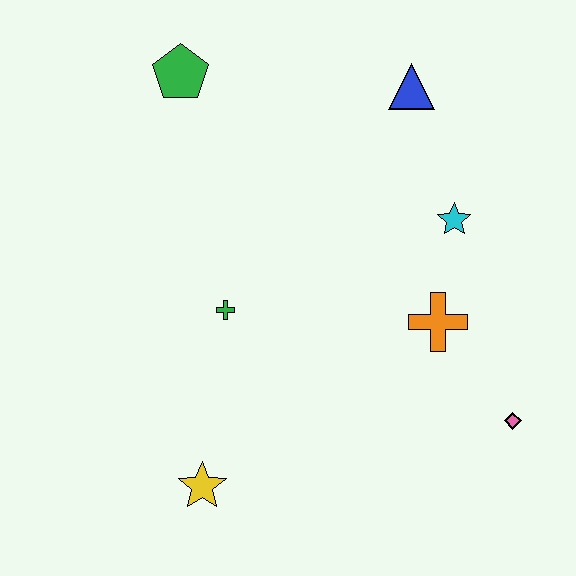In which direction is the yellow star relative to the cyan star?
The yellow star is below the cyan star.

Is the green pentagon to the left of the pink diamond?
Yes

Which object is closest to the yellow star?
The green cross is closest to the yellow star.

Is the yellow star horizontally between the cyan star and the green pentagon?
Yes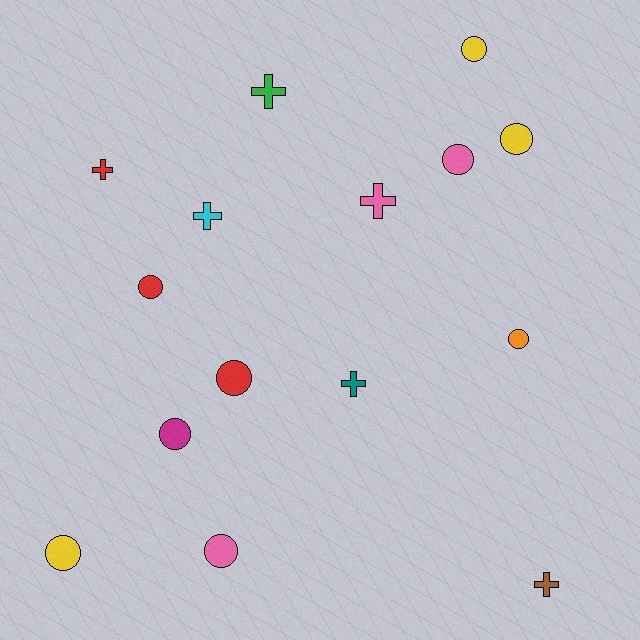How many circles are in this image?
There are 9 circles.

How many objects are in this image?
There are 15 objects.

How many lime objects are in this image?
There are no lime objects.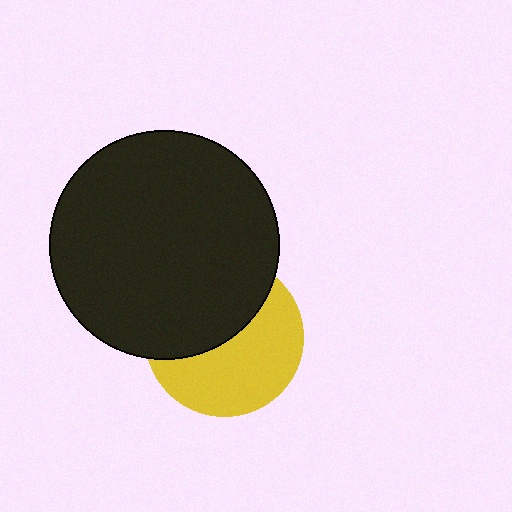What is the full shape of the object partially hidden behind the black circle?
The partially hidden object is a yellow circle.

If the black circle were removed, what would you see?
You would see the complete yellow circle.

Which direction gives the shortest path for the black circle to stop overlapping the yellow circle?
Moving up gives the shortest separation.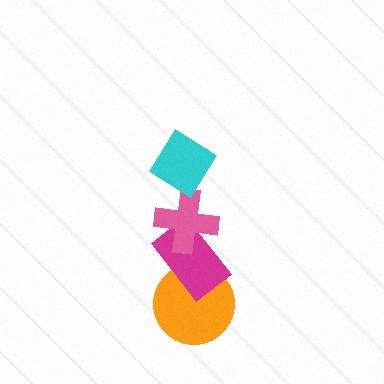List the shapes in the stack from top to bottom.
From top to bottom: the cyan diamond, the pink cross, the magenta rectangle, the orange circle.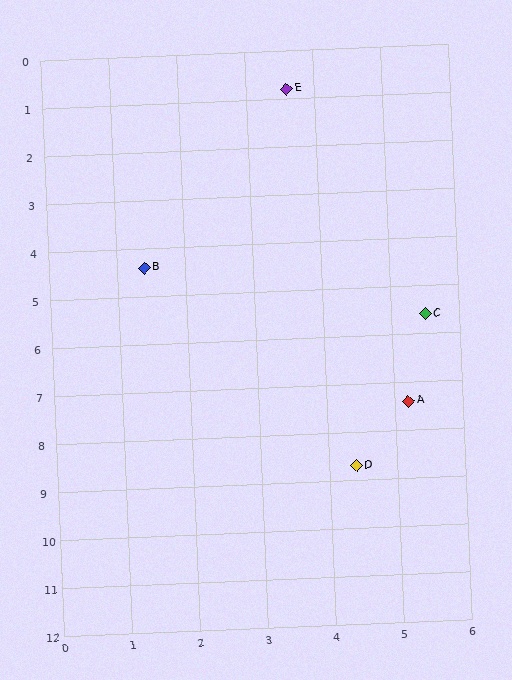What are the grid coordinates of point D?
Point D is at approximately (4.4, 8.7).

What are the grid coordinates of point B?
Point B is at approximately (1.4, 4.4).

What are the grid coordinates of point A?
Point A is at approximately (5.2, 7.4).